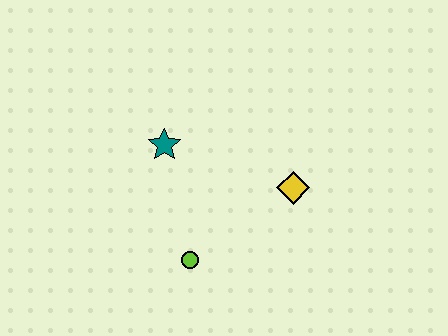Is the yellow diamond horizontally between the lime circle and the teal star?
No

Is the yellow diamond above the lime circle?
Yes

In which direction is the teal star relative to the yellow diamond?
The teal star is to the left of the yellow diamond.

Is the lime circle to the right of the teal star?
Yes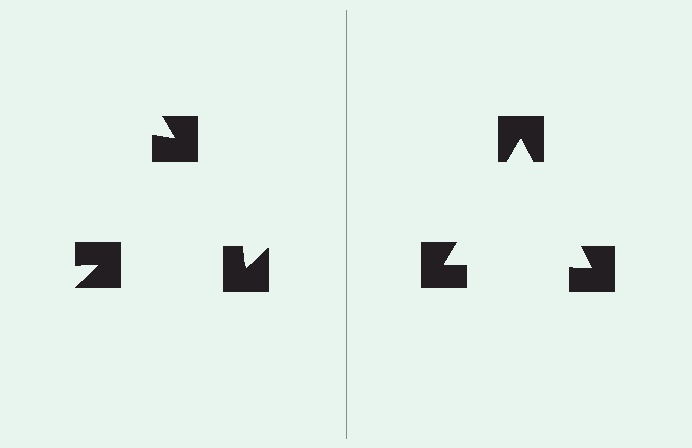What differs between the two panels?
The notched squares are positioned identically on both sides; only the wedge orientations differ. On the right they align to a triangle; on the left they are misaligned.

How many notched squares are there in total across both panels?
6 — 3 on each side.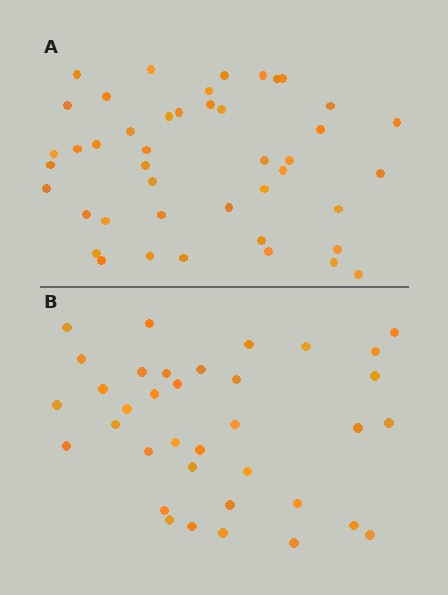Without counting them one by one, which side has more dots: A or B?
Region A (the top region) has more dots.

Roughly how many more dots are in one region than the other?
Region A has roughly 8 or so more dots than region B.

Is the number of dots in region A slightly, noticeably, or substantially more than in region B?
Region A has only slightly more — the two regions are fairly close. The ratio is roughly 1.2 to 1.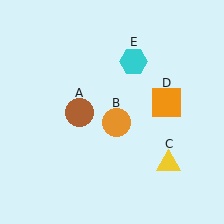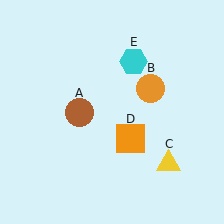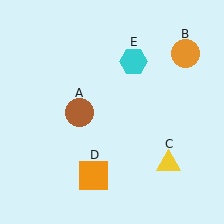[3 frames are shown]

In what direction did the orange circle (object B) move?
The orange circle (object B) moved up and to the right.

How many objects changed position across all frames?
2 objects changed position: orange circle (object B), orange square (object D).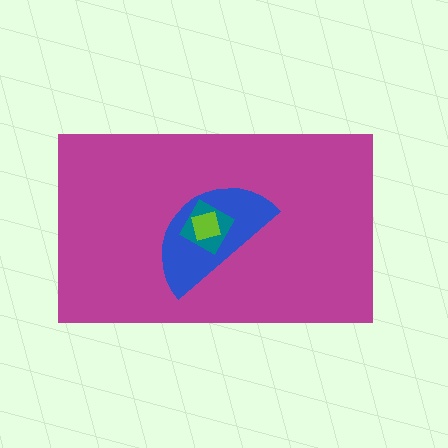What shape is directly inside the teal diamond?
The lime square.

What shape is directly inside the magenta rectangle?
The blue semicircle.